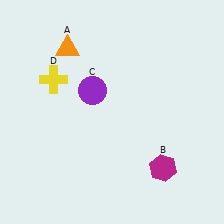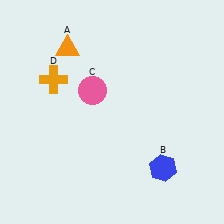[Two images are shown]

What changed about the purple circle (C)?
In Image 1, C is purple. In Image 2, it changed to pink.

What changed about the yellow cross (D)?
In Image 1, D is yellow. In Image 2, it changed to orange.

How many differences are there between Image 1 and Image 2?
There are 3 differences between the two images.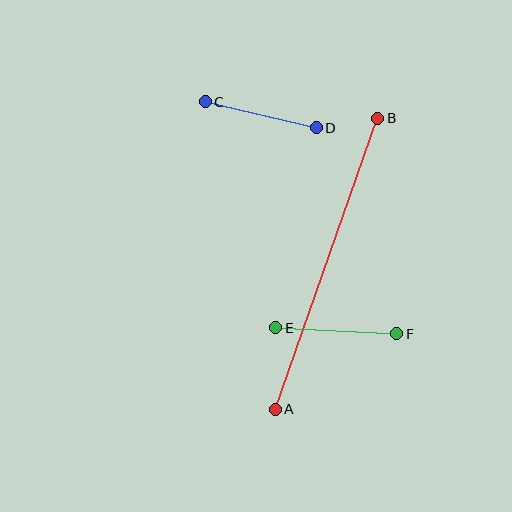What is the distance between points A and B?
The distance is approximately 308 pixels.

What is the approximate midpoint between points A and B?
The midpoint is at approximately (327, 264) pixels.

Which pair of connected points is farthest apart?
Points A and B are farthest apart.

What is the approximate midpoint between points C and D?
The midpoint is at approximately (261, 115) pixels.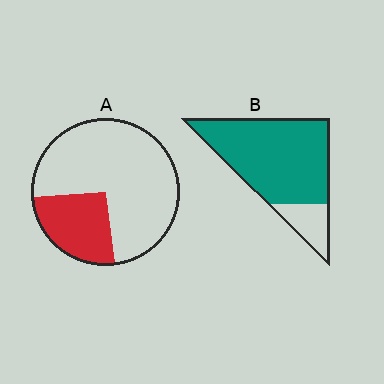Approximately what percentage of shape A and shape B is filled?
A is approximately 25% and B is approximately 80%.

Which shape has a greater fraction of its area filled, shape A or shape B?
Shape B.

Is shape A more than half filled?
No.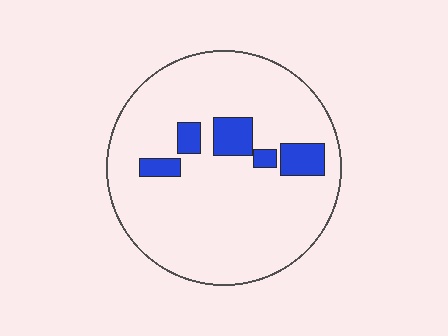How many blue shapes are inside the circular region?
5.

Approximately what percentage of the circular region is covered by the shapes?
Approximately 10%.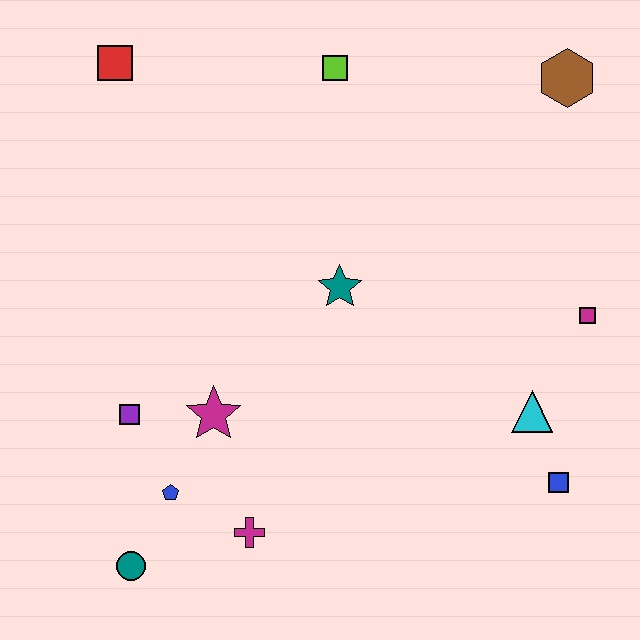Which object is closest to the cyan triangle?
The blue square is closest to the cyan triangle.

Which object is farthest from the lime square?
The teal circle is farthest from the lime square.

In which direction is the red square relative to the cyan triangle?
The red square is to the left of the cyan triangle.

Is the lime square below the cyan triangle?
No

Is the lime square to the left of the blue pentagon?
No